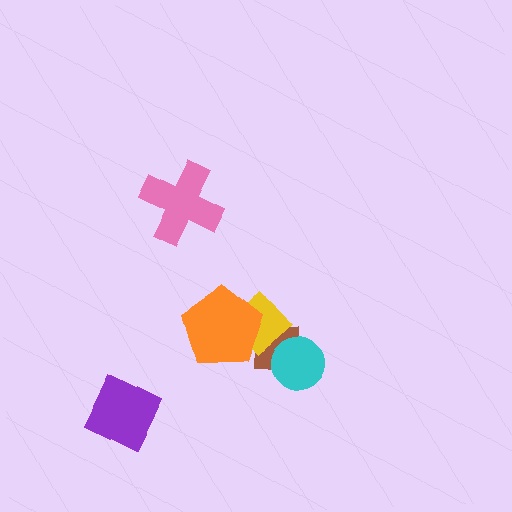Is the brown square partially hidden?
Yes, it is partially covered by another shape.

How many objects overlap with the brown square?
3 objects overlap with the brown square.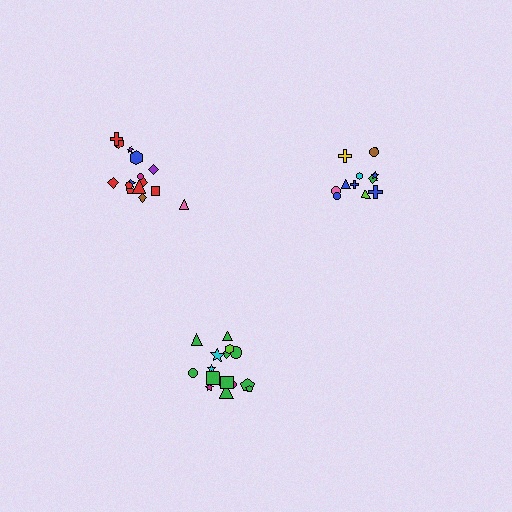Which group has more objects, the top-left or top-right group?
The top-left group.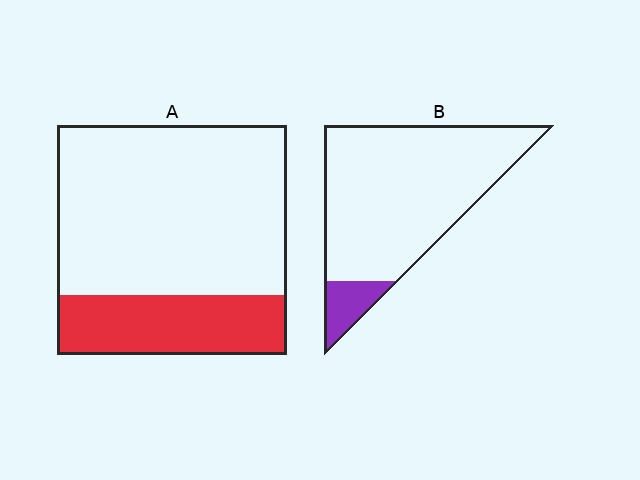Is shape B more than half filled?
No.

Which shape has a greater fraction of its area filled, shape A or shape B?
Shape A.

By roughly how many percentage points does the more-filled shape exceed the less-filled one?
By roughly 15 percentage points (A over B).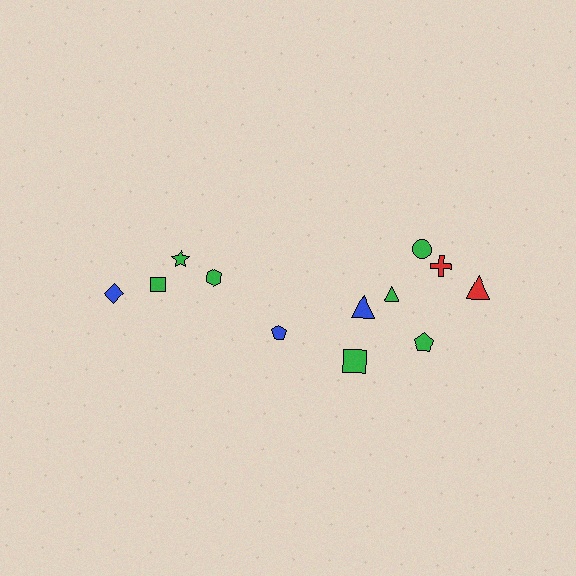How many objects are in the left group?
There are 5 objects.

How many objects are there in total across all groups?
There are 12 objects.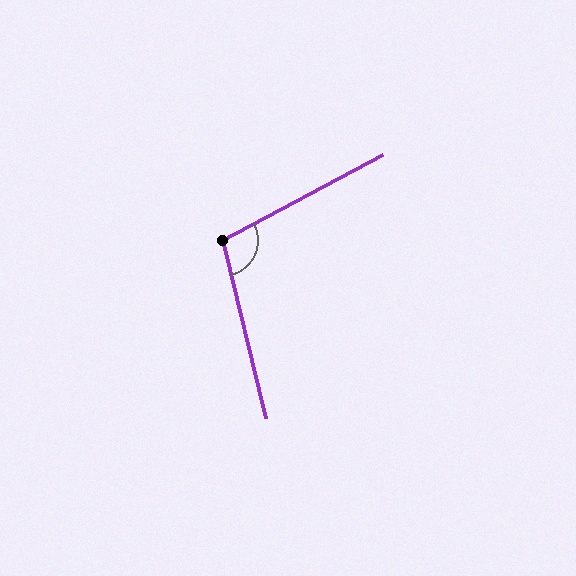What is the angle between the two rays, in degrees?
Approximately 104 degrees.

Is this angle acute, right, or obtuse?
It is obtuse.